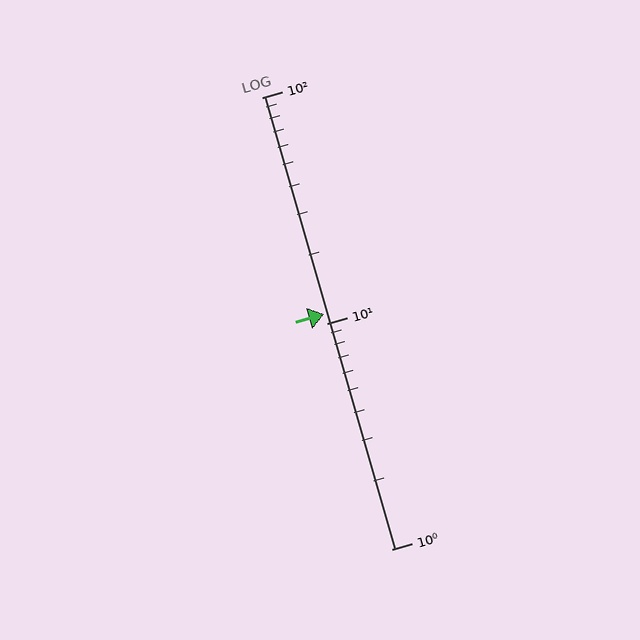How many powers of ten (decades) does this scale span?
The scale spans 2 decades, from 1 to 100.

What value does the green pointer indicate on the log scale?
The pointer indicates approximately 11.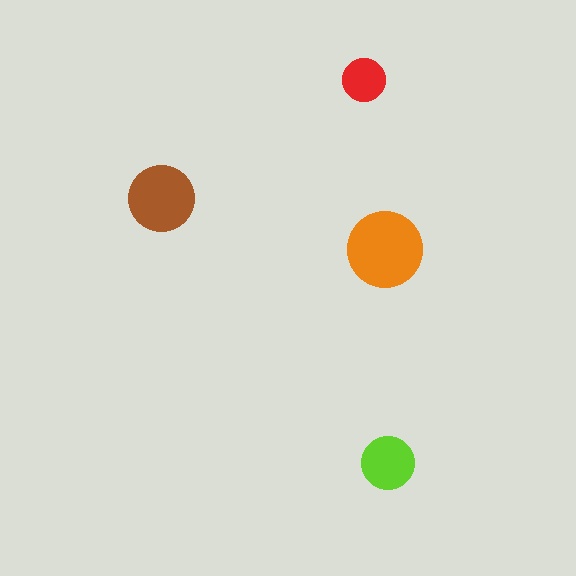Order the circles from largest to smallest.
the orange one, the brown one, the lime one, the red one.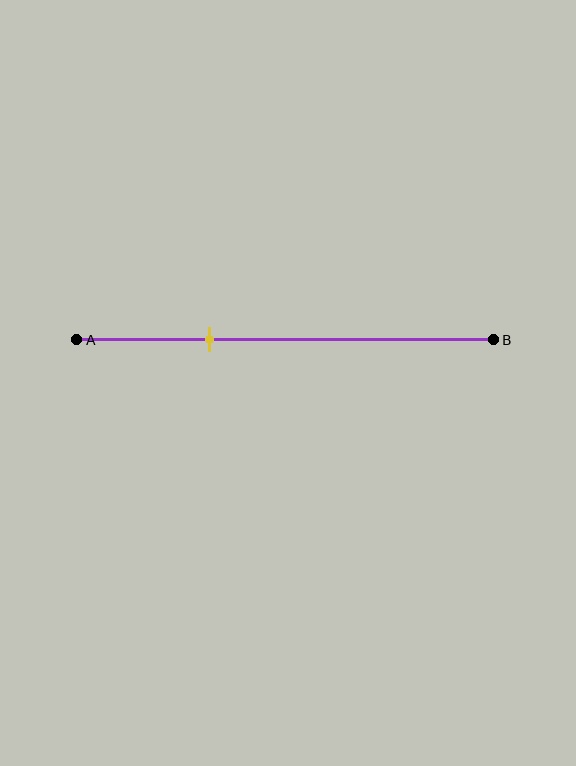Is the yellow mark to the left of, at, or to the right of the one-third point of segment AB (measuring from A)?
The yellow mark is approximately at the one-third point of segment AB.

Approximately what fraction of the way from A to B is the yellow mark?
The yellow mark is approximately 30% of the way from A to B.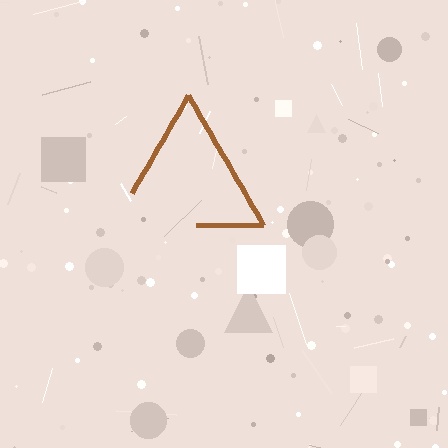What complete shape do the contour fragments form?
The contour fragments form a triangle.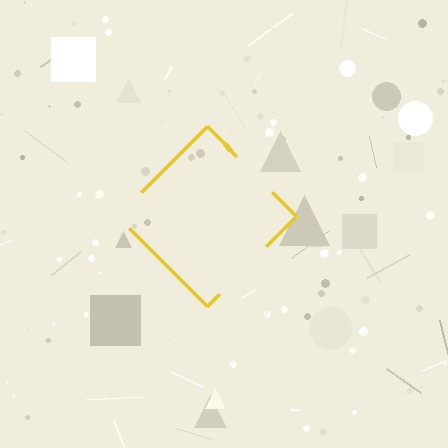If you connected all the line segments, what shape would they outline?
They would outline a diamond.